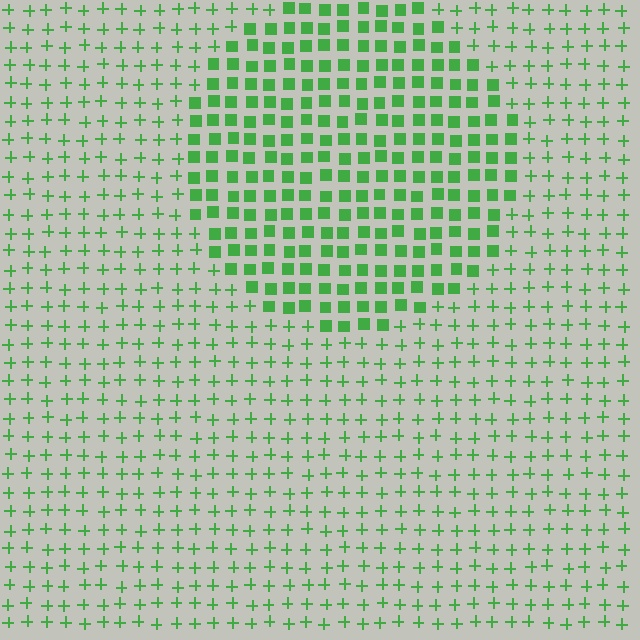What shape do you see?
I see a circle.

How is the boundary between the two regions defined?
The boundary is defined by a change in element shape: squares inside vs. plus signs outside. All elements share the same color and spacing.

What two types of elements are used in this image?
The image uses squares inside the circle region and plus signs outside it.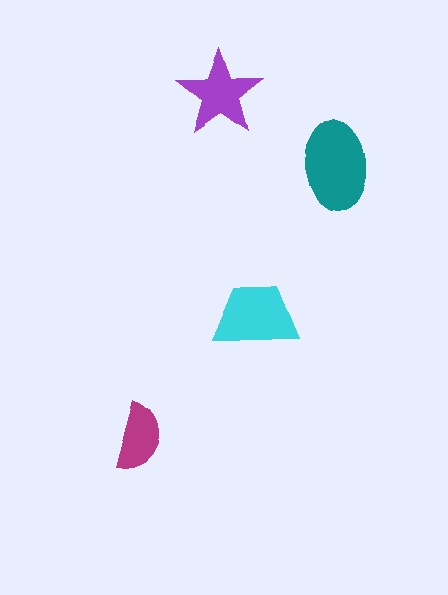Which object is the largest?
The teal ellipse.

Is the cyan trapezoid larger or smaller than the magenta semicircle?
Larger.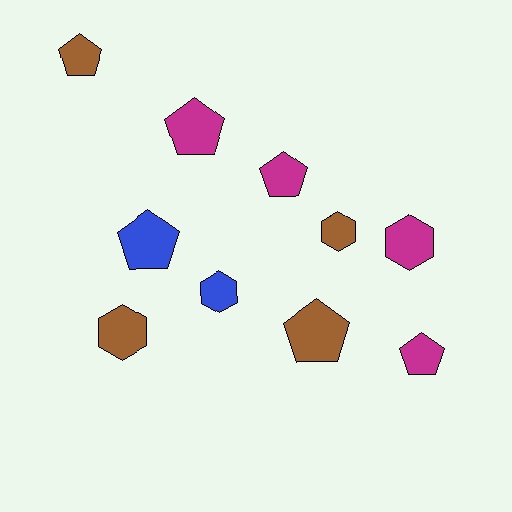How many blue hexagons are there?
There is 1 blue hexagon.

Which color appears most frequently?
Brown, with 4 objects.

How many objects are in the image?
There are 10 objects.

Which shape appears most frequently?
Pentagon, with 6 objects.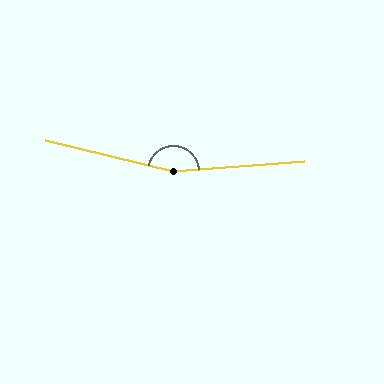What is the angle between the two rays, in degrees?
Approximately 163 degrees.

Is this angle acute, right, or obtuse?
It is obtuse.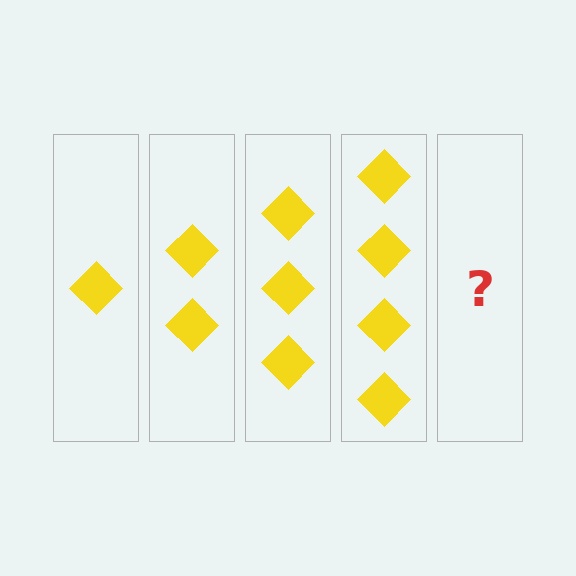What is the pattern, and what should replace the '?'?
The pattern is that each step adds one more diamond. The '?' should be 5 diamonds.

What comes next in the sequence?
The next element should be 5 diamonds.